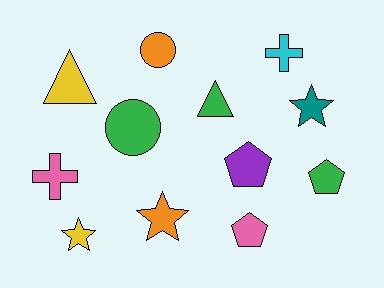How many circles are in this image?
There are 2 circles.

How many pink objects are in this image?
There are 2 pink objects.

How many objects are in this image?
There are 12 objects.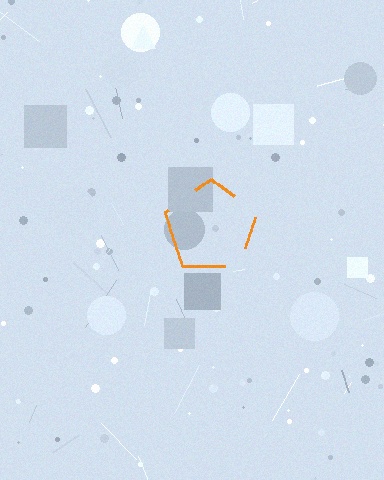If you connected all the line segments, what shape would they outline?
They would outline a pentagon.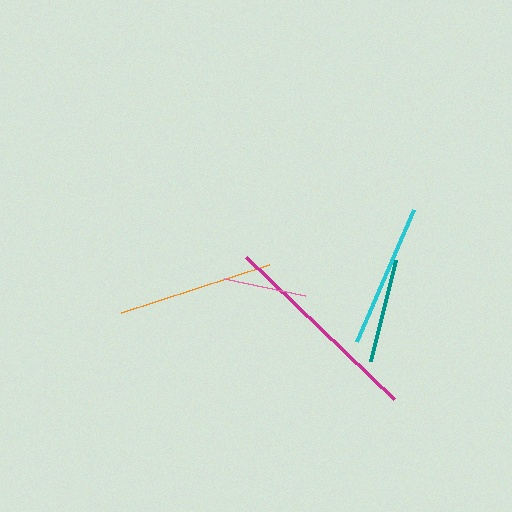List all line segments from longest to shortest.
From longest to shortest: magenta, orange, cyan, teal, pink.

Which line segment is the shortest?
The pink line is the shortest at approximately 83 pixels.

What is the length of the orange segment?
The orange segment is approximately 156 pixels long.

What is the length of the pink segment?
The pink segment is approximately 83 pixels long.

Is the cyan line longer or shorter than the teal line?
The cyan line is longer than the teal line.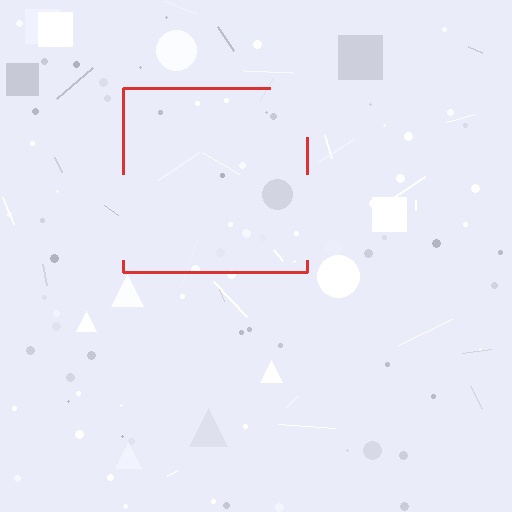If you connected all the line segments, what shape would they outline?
They would outline a square.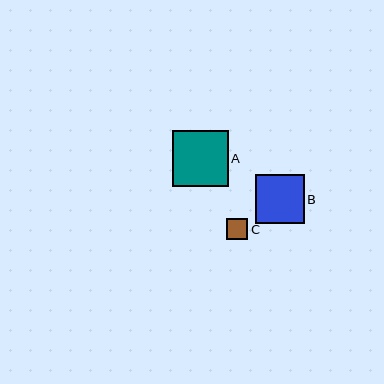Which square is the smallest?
Square C is the smallest with a size of approximately 21 pixels.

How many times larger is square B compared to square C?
Square B is approximately 2.3 times the size of square C.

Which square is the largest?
Square A is the largest with a size of approximately 56 pixels.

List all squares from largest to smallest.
From largest to smallest: A, B, C.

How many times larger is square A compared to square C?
Square A is approximately 2.6 times the size of square C.